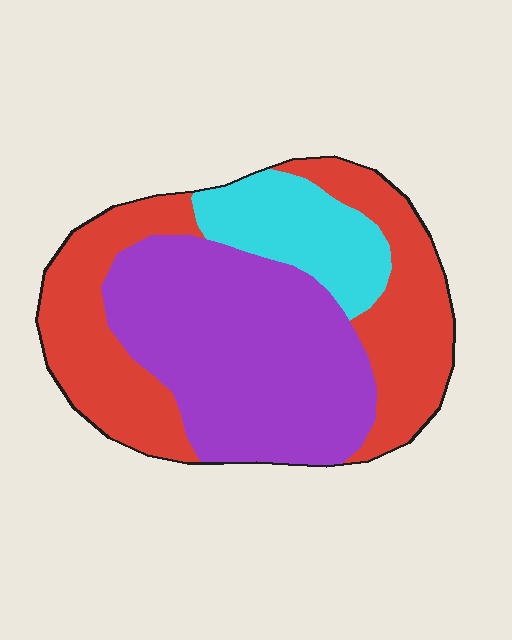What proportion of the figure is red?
Red takes up about two fifths (2/5) of the figure.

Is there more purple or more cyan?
Purple.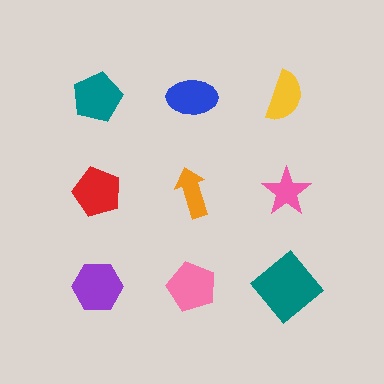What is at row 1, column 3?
A yellow semicircle.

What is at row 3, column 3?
A teal diamond.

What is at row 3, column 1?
A purple hexagon.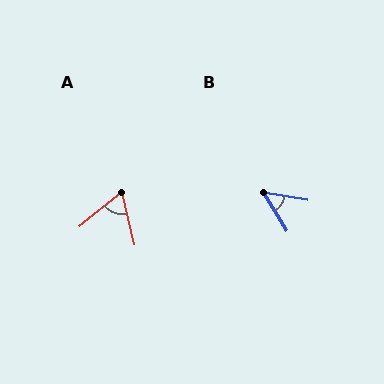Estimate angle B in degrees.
Approximately 48 degrees.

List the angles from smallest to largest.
B (48°), A (65°).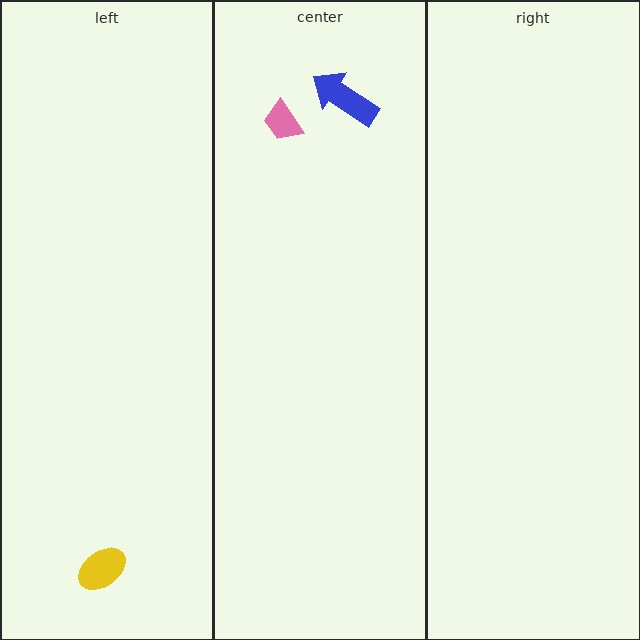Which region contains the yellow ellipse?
The left region.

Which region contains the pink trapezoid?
The center region.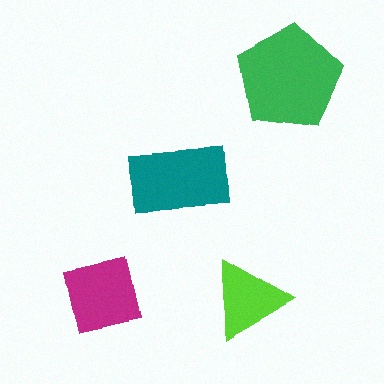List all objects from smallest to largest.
The lime triangle, the magenta square, the teal rectangle, the green pentagon.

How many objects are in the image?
There are 4 objects in the image.